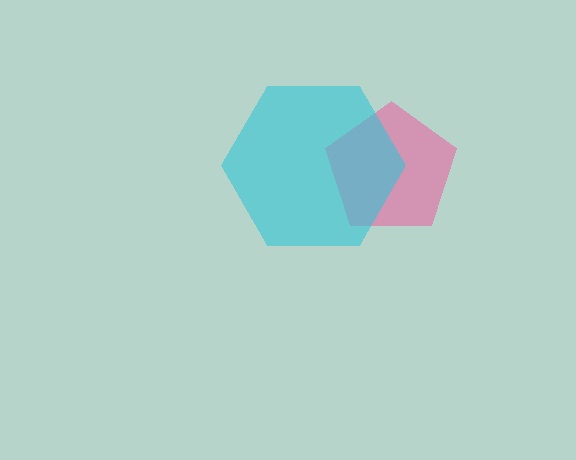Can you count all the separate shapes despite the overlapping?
Yes, there are 2 separate shapes.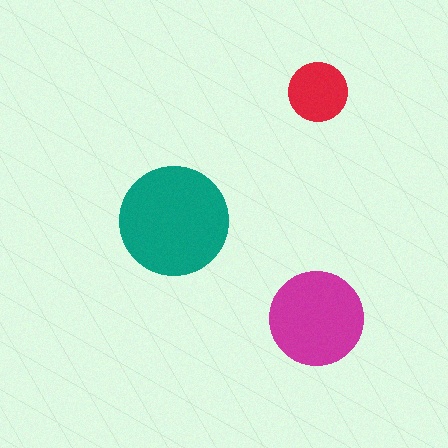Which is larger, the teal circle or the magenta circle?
The teal one.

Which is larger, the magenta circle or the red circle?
The magenta one.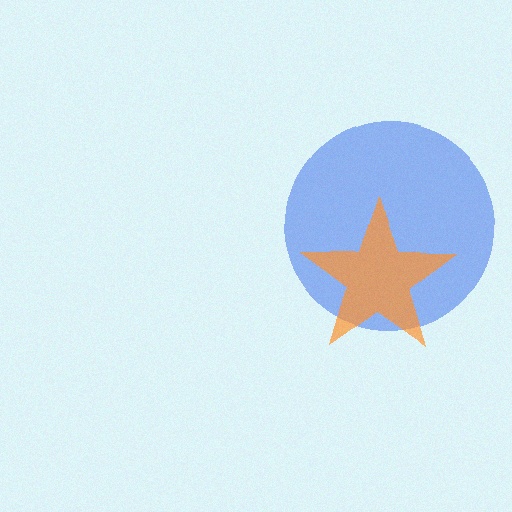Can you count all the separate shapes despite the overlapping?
Yes, there are 2 separate shapes.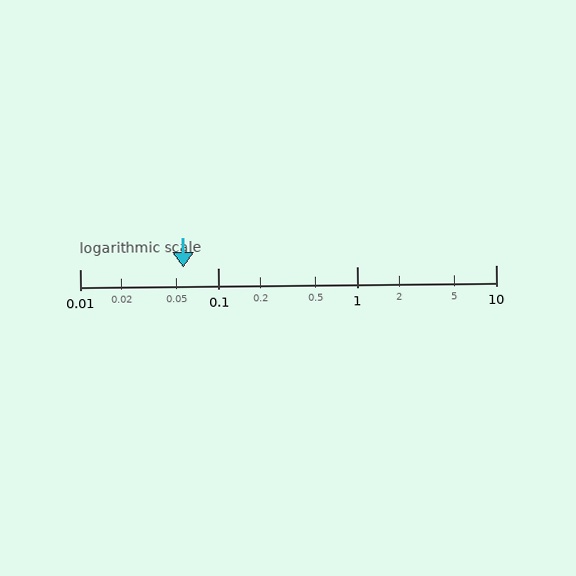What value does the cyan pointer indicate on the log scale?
The pointer indicates approximately 0.056.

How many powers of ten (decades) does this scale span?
The scale spans 3 decades, from 0.01 to 10.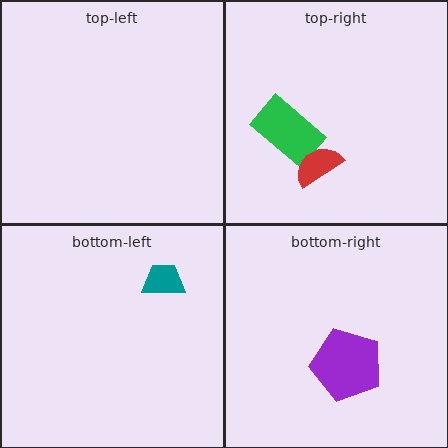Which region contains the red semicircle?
The top-right region.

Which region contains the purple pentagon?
The bottom-right region.